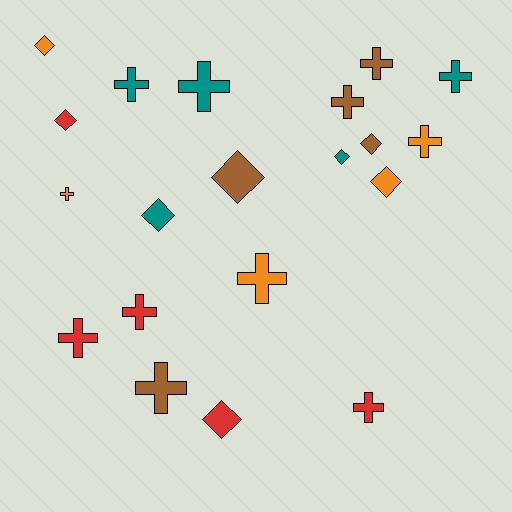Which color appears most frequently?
Red, with 5 objects.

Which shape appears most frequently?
Cross, with 12 objects.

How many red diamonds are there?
There are 2 red diamonds.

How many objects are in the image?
There are 20 objects.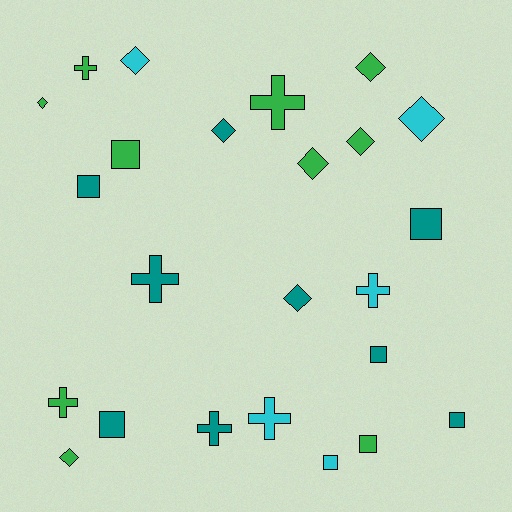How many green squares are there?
There are 2 green squares.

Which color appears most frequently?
Green, with 10 objects.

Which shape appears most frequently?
Diamond, with 9 objects.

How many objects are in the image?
There are 24 objects.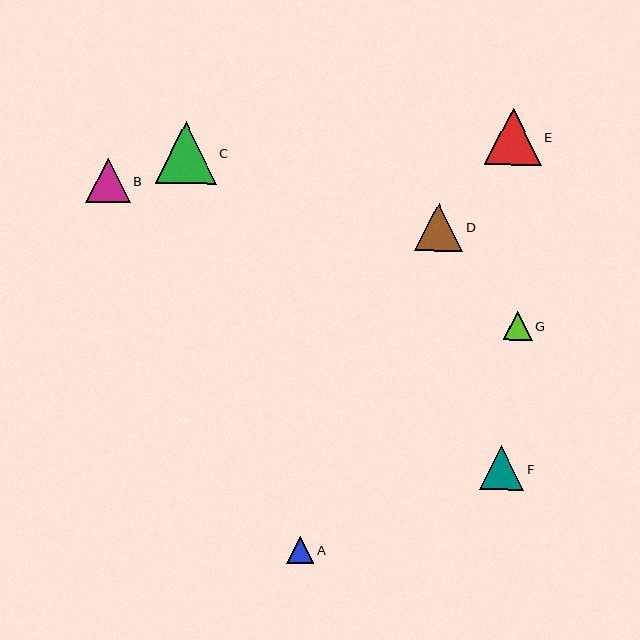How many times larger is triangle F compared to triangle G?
Triangle F is approximately 1.5 times the size of triangle G.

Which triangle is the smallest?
Triangle A is the smallest with a size of approximately 27 pixels.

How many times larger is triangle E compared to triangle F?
Triangle E is approximately 1.3 times the size of triangle F.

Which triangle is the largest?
Triangle C is the largest with a size of approximately 61 pixels.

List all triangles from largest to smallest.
From largest to smallest: C, E, D, B, F, G, A.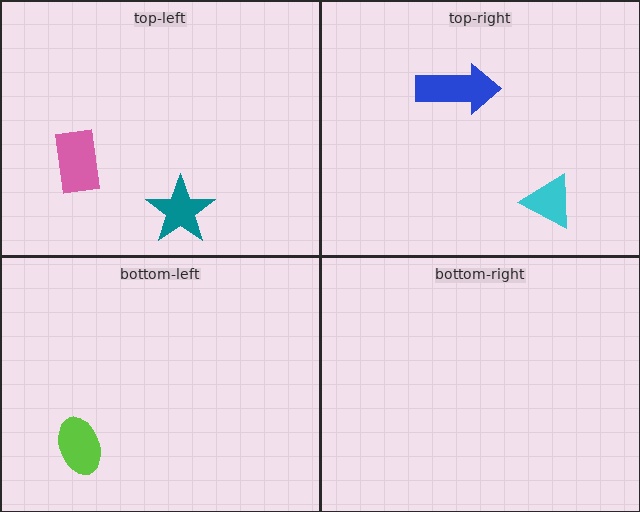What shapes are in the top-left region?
The teal star, the pink rectangle.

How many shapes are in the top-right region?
2.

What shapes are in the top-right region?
The blue arrow, the cyan triangle.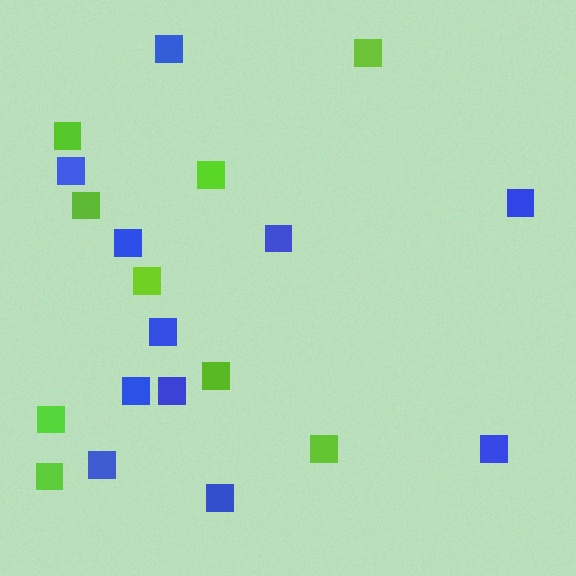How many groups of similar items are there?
There are 2 groups: one group of lime squares (9) and one group of blue squares (11).